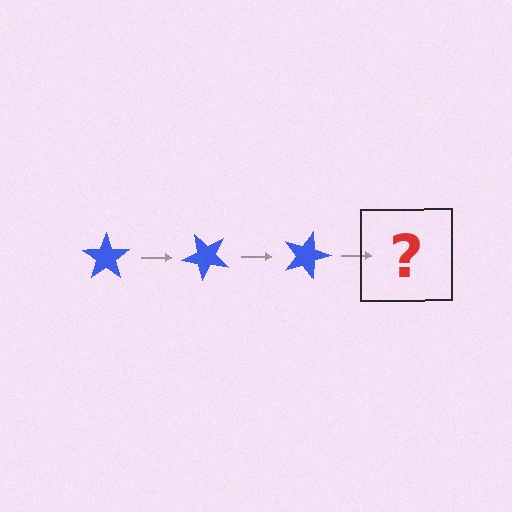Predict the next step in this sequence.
The next step is a blue star rotated 135 degrees.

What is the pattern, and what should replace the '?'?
The pattern is that the star rotates 45 degrees each step. The '?' should be a blue star rotated 135 degrees.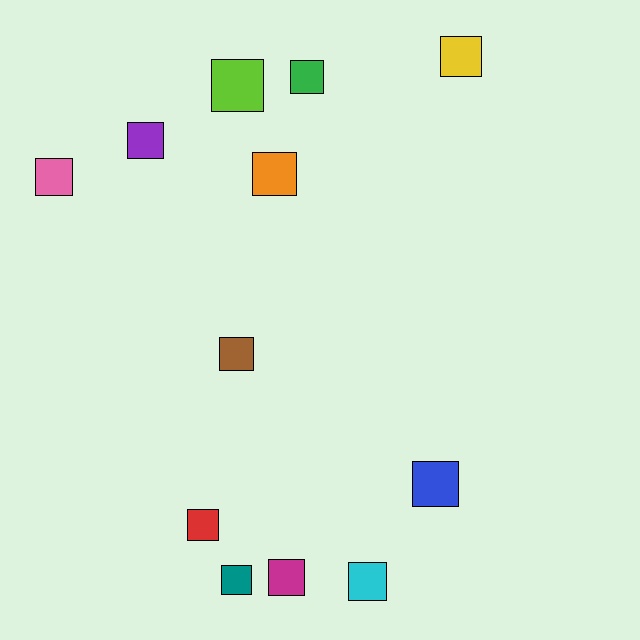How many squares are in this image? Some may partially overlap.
There are 12 squares.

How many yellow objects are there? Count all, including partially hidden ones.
There is 1 yellow object.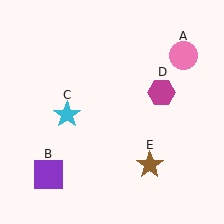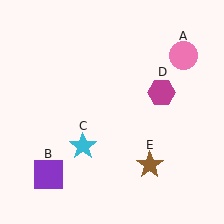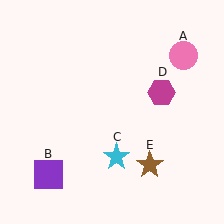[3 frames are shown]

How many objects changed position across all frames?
1 object changed position: cyan star (object C).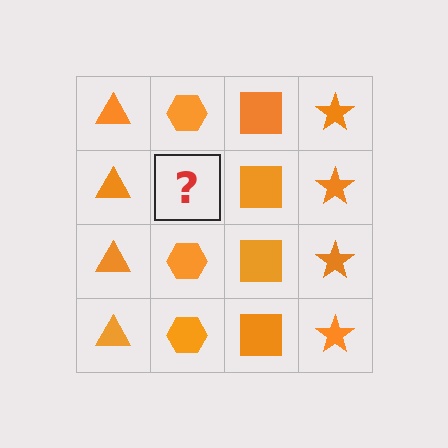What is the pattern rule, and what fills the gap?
The rule is that each column has a consistent shape. The gap should be filled with an orange hexagon.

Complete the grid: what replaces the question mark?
The question mark should be replaced with an orange hexagon.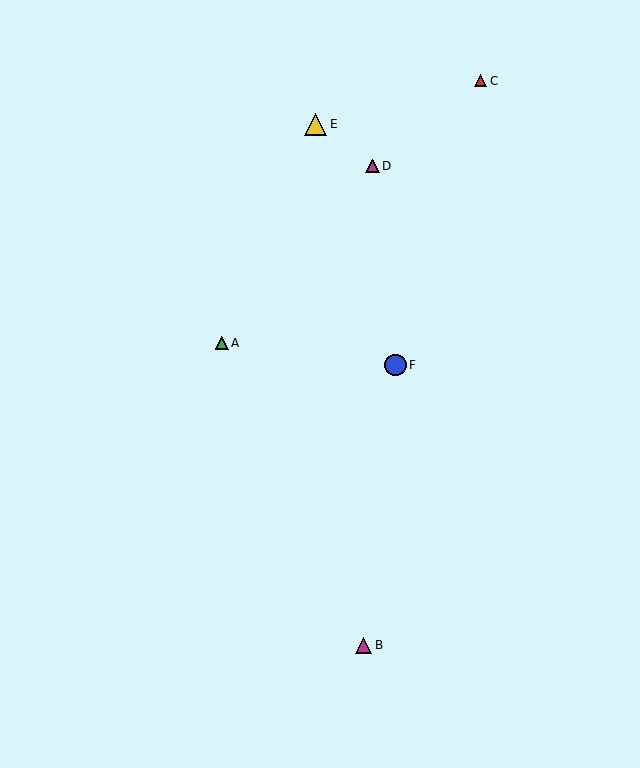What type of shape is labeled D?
Shape D is a magenta triangle.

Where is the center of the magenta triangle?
The center of the magenta triangle is at (372, 166).